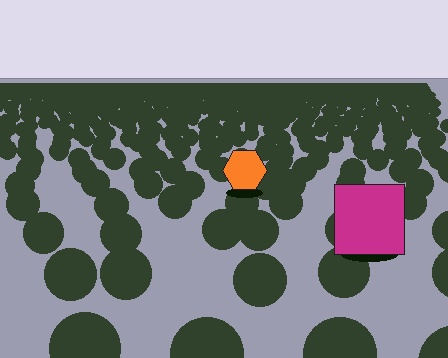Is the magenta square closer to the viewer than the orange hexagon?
Yes. The magenta square is closer — you can tell from the texture gradient: the ground texture is coarser near it.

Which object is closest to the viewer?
The magenta square is closest. The texture marks near it are larger and more spread out.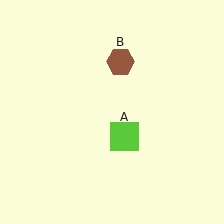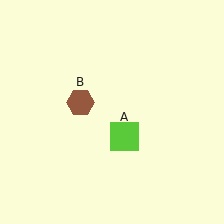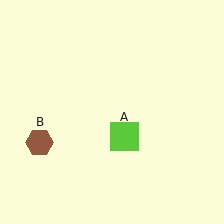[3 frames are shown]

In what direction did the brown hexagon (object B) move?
The brown hexagon (object B) moved down and to the left.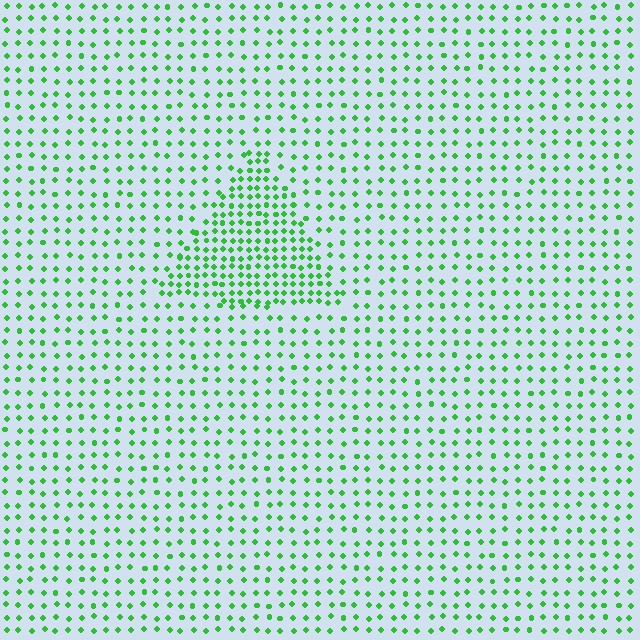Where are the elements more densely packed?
The elements are more densely packed inside the triangle boundary.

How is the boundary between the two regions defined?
The boundary is defined by a change in element density (approximately 2.0x ratio). All elements are the same color, size, and shape.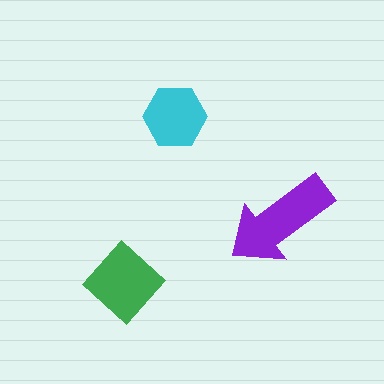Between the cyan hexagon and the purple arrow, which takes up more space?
The purple arrow.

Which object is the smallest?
The cyan hexagon.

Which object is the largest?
The purple arrow.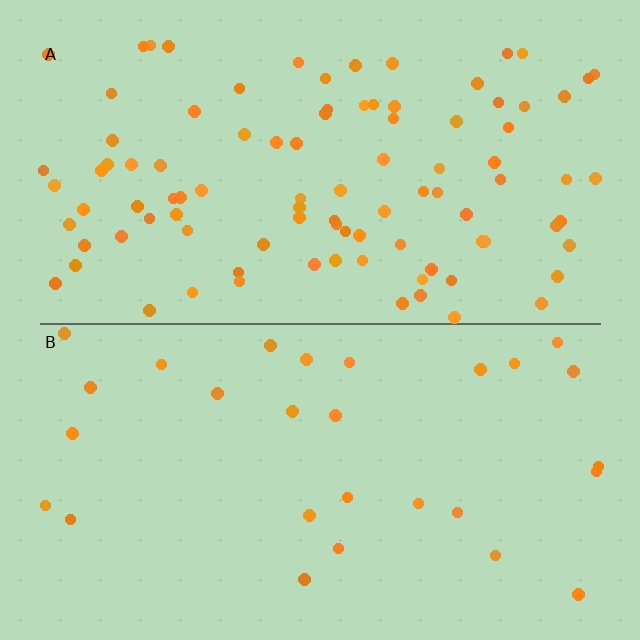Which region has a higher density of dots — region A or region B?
A (the top).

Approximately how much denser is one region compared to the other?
Approximately 3.4× — region A over region B.